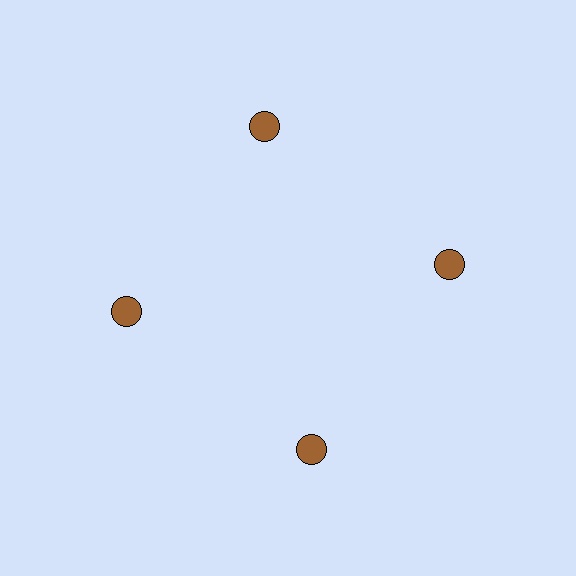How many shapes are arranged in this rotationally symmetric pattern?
There are 4 shapes, arranged in 4 groups of 1.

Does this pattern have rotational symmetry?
Yes, this pattern has 4-fold rotational symmetry. It looks the same after rotating 90 degrees around the center.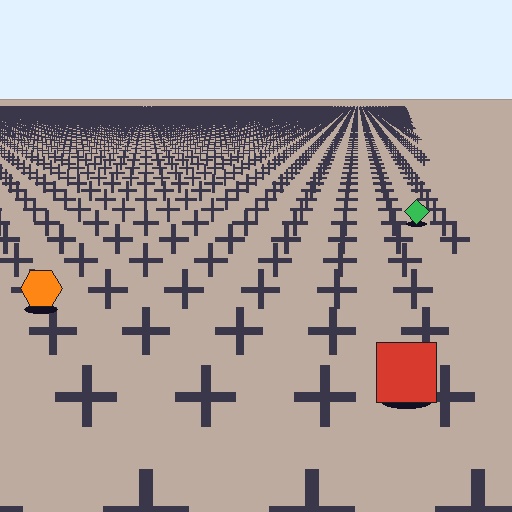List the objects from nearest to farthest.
From nearest to farthest: the red square, the orange hexagon, the green diamond.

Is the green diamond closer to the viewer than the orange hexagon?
No. The orange hexagon is closer — you can tell from the texture gradient: the ground texture is coarser near it.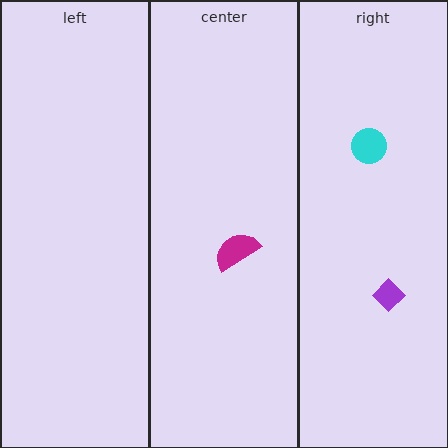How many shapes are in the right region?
2.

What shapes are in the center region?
The magenta semicircle.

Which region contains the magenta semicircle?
The center region.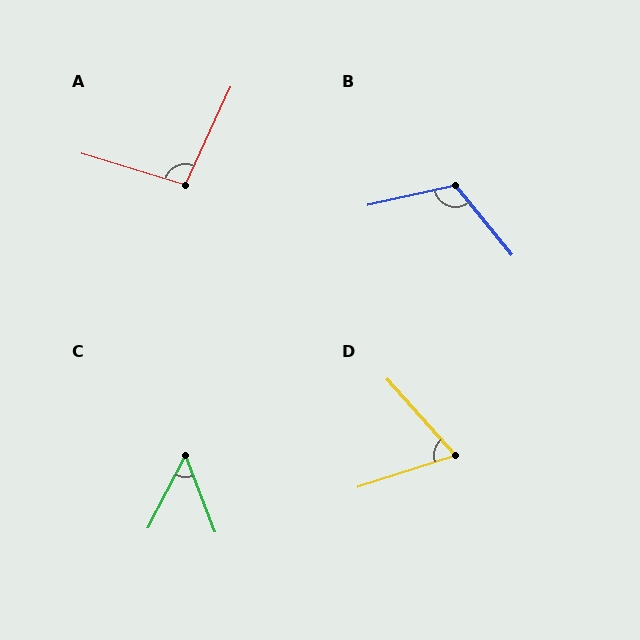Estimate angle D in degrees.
Approximately 66 degrees.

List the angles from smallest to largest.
C (48°), D (66°), A (98°), B (117°).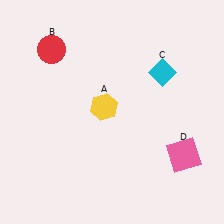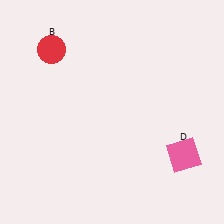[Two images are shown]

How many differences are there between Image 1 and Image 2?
There are 2 differences between the two images.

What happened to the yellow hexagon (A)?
The yellow hexagon (A) was removed in Image 2. It was in the top-left area of Image 1.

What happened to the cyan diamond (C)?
The cyan diamond (C) was removed in Image 2. It was in the top-right area of Image 1.